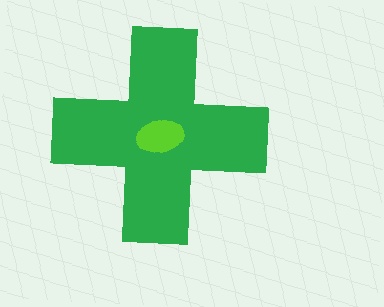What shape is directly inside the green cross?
The lime ellipse.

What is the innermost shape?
The lime ellipse.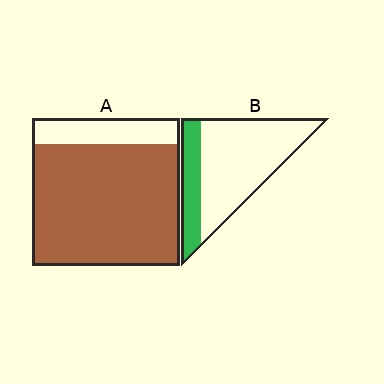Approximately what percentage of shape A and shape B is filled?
A is approximately 80% and B is approximately 25%.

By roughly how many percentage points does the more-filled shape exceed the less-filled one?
By roughly 55 percentage points (A over B).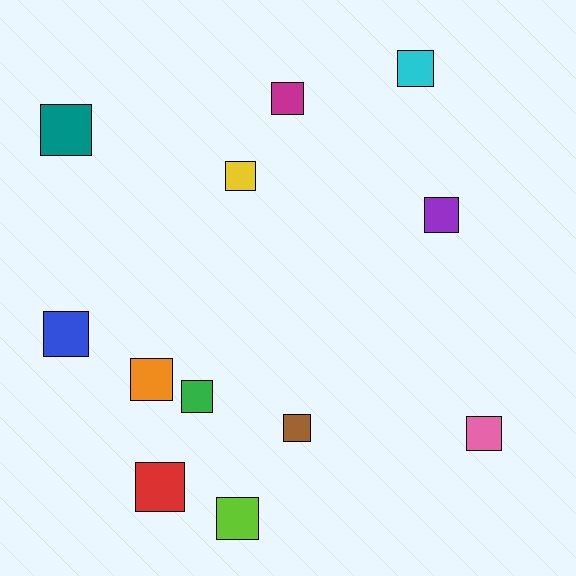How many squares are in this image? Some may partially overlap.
There are 12 squares.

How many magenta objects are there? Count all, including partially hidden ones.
There is 1 magenta object.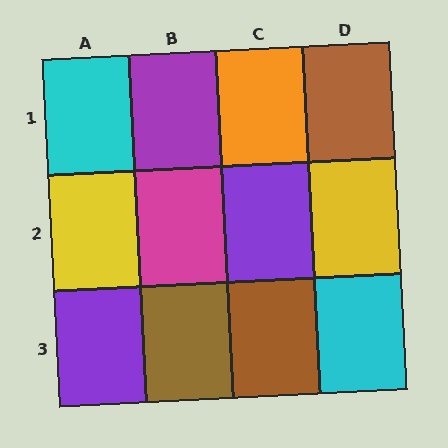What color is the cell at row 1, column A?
Cyan.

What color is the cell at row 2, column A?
Yellow.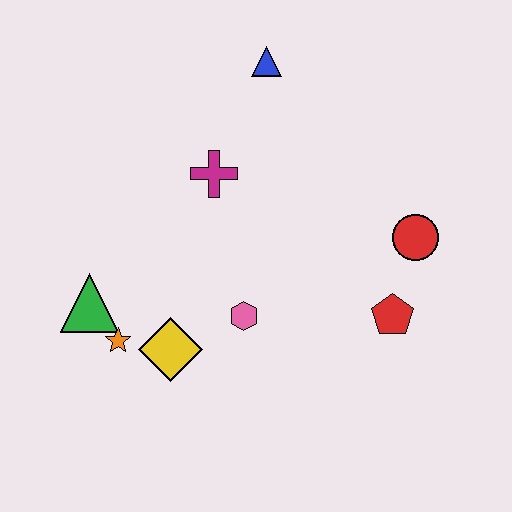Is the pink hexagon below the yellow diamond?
No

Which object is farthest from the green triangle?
The red circle is farthest from the green triangle.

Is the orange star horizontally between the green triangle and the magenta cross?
Yes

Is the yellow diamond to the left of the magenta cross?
Yes